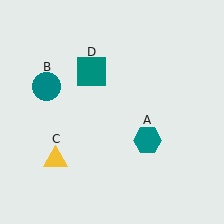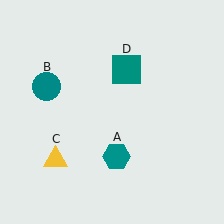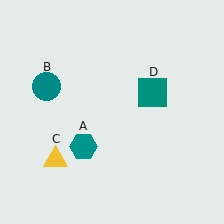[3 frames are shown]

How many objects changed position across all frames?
2 objects changed position: teal hexagon (object A), teal square (object D).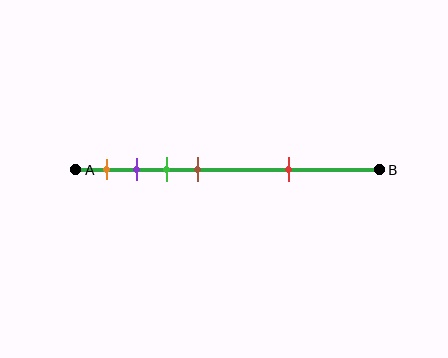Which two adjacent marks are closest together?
The purple and green marks are the closest adjacent pair.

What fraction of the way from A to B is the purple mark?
The purple mark is approximately 20% (0.2) of the way from A to B.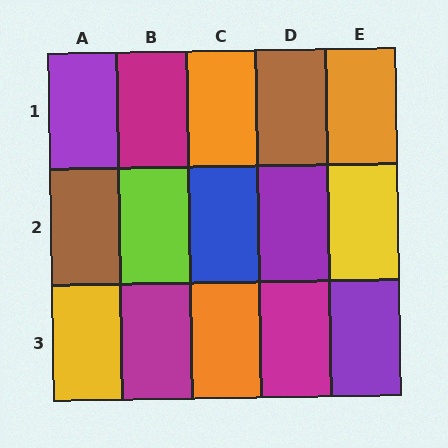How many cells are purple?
3 cells are purple.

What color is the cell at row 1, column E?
Orange.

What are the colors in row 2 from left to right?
Brown, lime, blue, purple, yellow.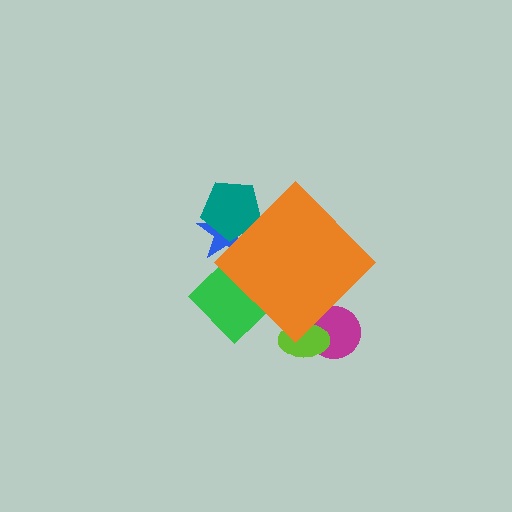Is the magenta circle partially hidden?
Yes, the magenta circle is partially hidden behind the orange diamond.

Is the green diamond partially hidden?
Yes, the green diamond is partially hidden behind the orange diamond.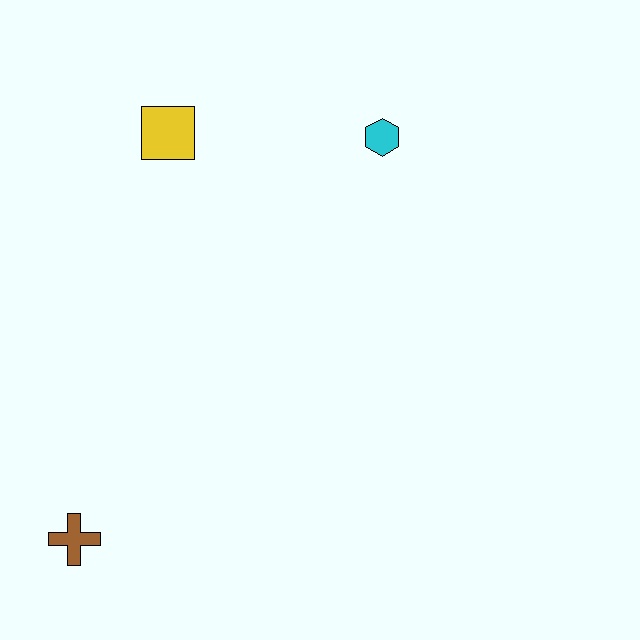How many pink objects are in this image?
There are no pink objects.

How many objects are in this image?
There are 3 objects.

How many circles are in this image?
There are no circles.